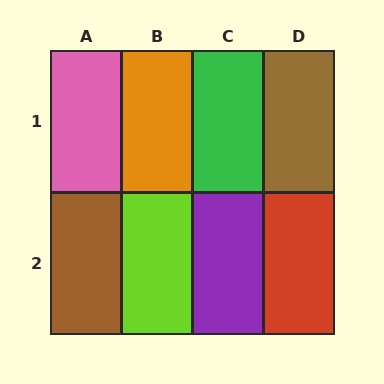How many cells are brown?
2 cells are brown.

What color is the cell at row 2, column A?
Brown.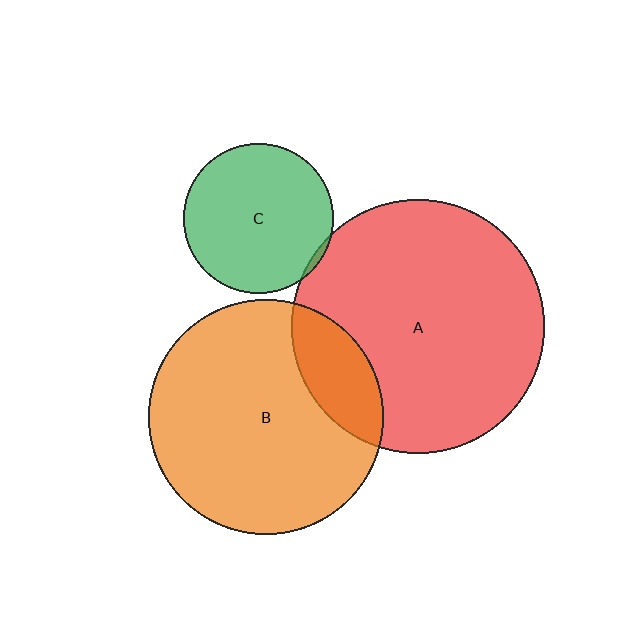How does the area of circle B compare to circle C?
Approximately 2.5 times.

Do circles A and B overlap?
Yes.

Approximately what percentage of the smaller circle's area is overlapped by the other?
Approximately 20%.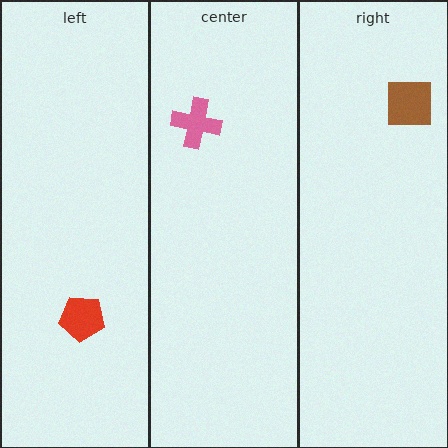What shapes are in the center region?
The pink cross.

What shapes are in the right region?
The brown square.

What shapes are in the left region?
The red pentagon.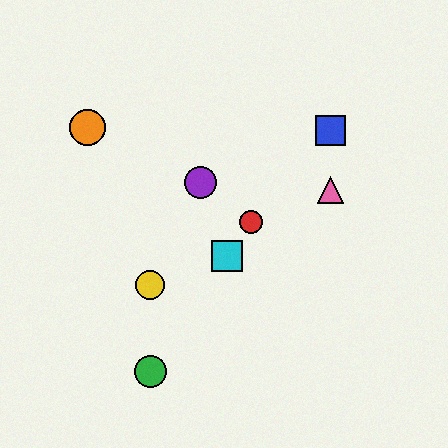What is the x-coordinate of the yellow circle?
The yellow circle is at x≈150.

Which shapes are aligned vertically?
The green circle, the yellow circle are aligned vertically.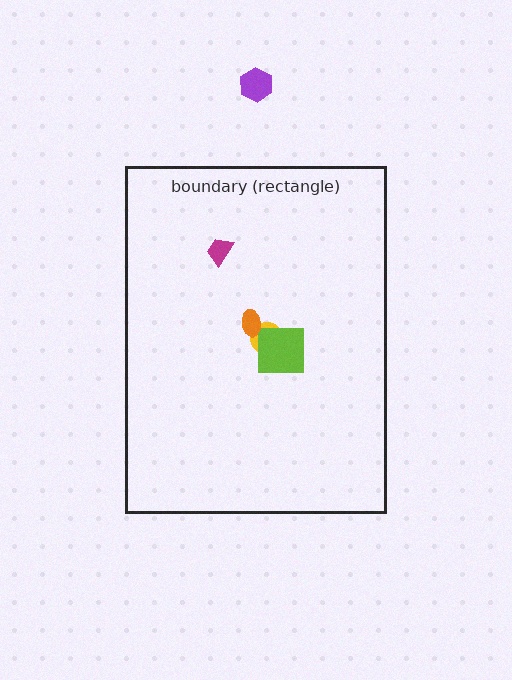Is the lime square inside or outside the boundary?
Inside.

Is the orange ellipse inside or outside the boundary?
Inside.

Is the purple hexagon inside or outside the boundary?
Outside.